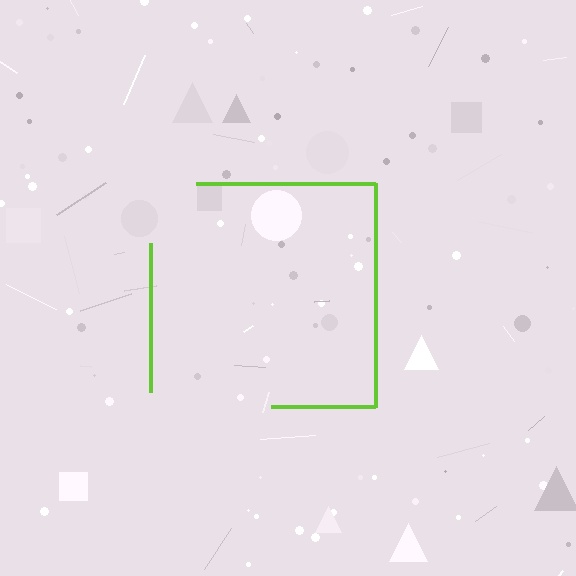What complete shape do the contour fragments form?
The contour fragments form a square.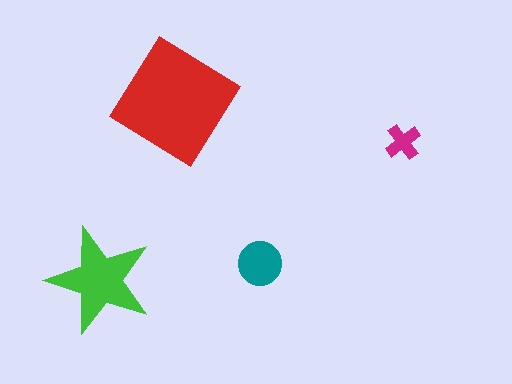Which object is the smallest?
The magenta cross.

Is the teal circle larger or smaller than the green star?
Smaller.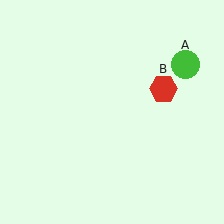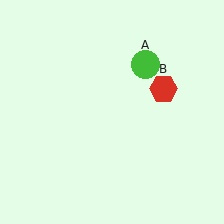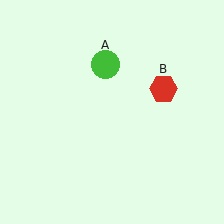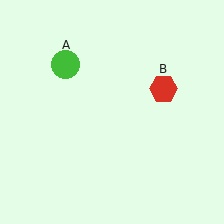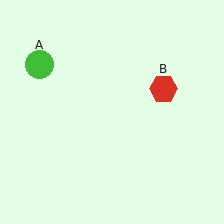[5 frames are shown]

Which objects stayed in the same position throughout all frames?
Red hexagon (object B) remained stationary.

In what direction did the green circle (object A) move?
The green circle (object A) moved left.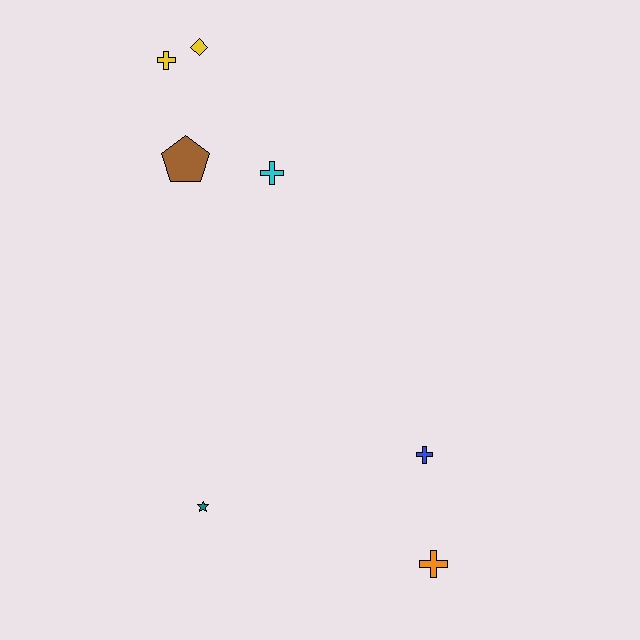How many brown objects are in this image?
There is 1 brown object.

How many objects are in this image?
There are 7 objects.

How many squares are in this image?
There are no squares.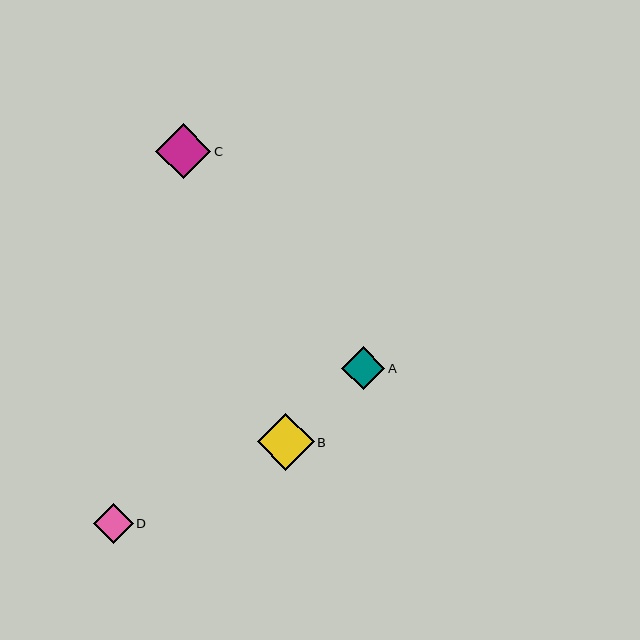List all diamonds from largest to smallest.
From largest to smallest: B, C, A, D.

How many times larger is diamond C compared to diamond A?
Diamond C is approximately 1.3 times the size of diamond A.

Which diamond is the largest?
Diamond B is the largest with a size of approximately 57 pixels.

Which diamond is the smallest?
Diamond D is the smallest with a size of approximately 40 pixels.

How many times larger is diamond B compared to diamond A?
Diamond B is approximately 1.3 times the size of diamond A.